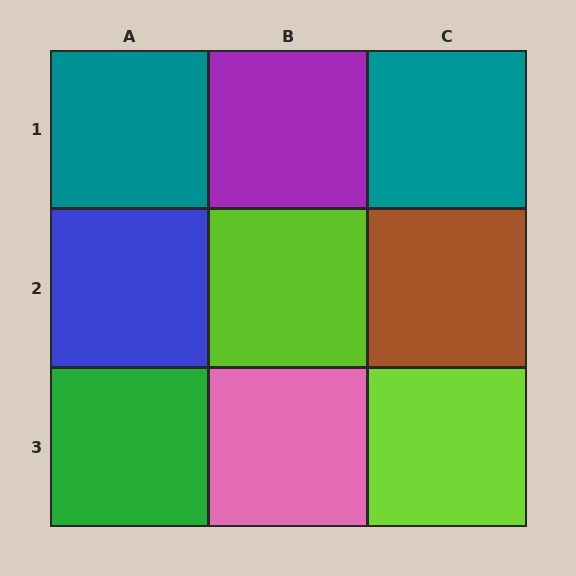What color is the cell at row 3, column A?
Green.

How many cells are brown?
1 cell is brown.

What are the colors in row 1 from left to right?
Teal, purple, teal.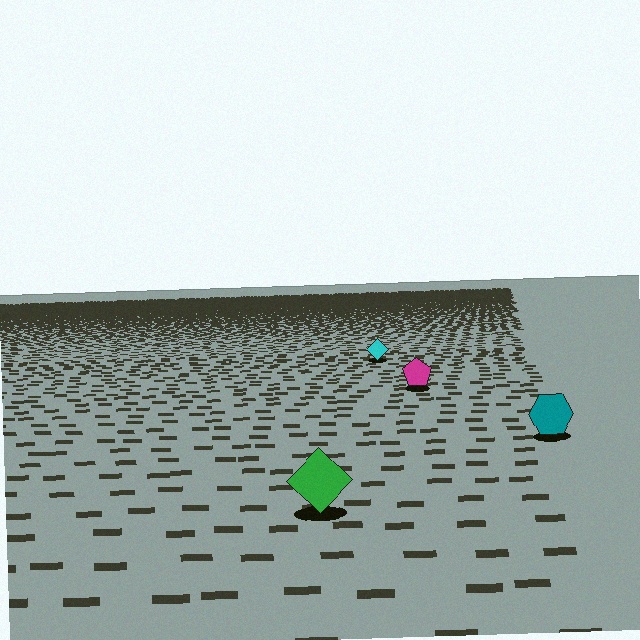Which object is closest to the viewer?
The green diamond is closest. The texture marks near it are larger and more spread out.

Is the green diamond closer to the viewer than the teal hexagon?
Yes. The green diamond is closer — you can tell from the texture gradient: the ground texture is coarser near it.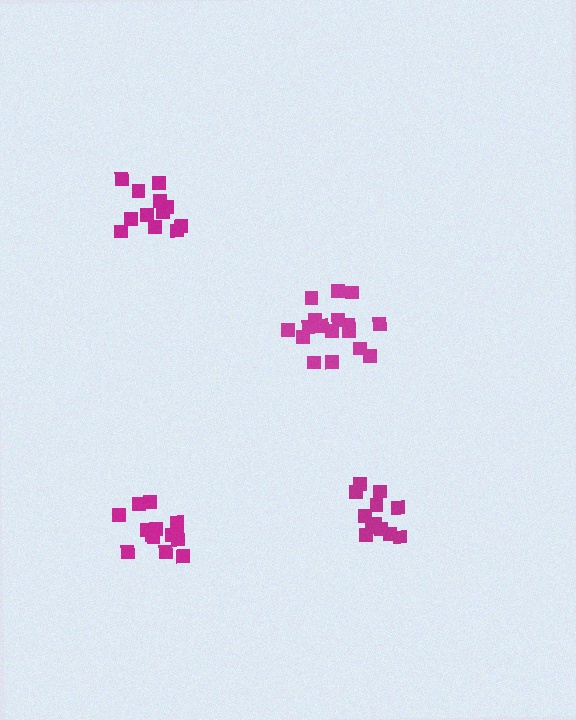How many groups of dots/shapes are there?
There are 4 groups.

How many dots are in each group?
Group 1: 17 dots, Group 2: 12 dots, Group 3: 12 dots, Group 4: 14 dots (55 total).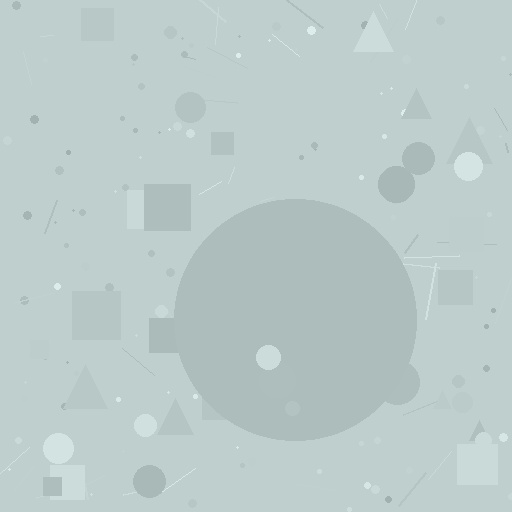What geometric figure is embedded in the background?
A circle is embedded in the background.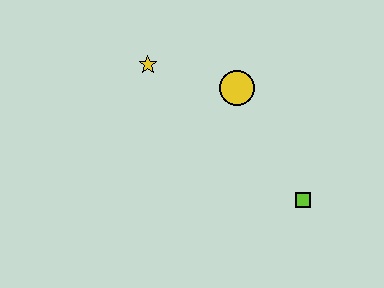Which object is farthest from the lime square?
The yellow star is farthest from the lime square.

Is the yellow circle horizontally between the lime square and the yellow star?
Yes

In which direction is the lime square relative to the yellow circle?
The lime square is below the yellow circle.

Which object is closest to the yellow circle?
The yellow star is closest to the yellow circle.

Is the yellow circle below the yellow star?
Yes